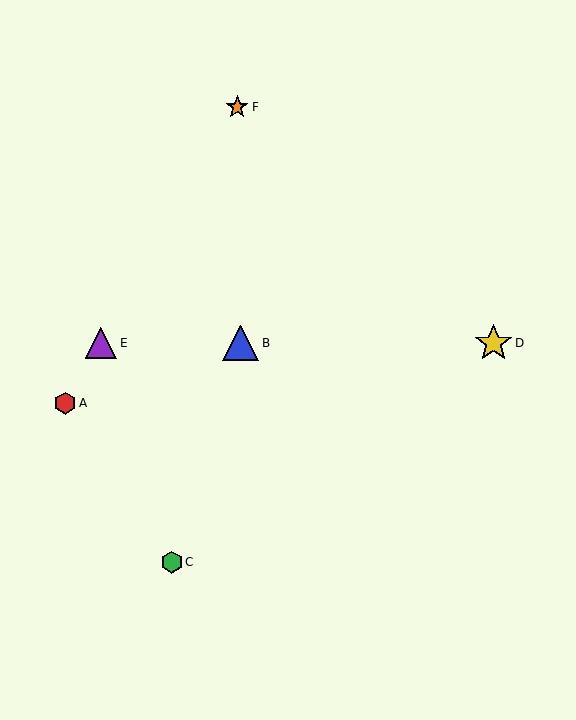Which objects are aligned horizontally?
Objects B, D, E are aligned horizontally.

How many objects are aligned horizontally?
3 objects (B, D, E) are aligned horizontally.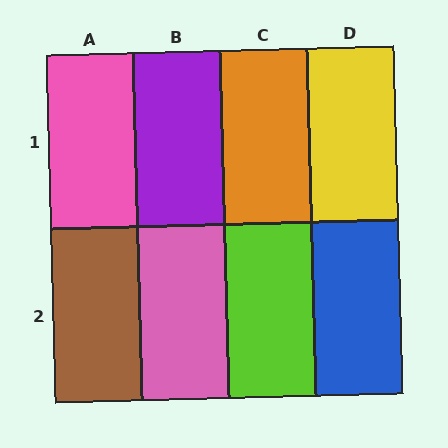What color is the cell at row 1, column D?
Yellow.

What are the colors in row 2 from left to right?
Brown, pink, lime, blue.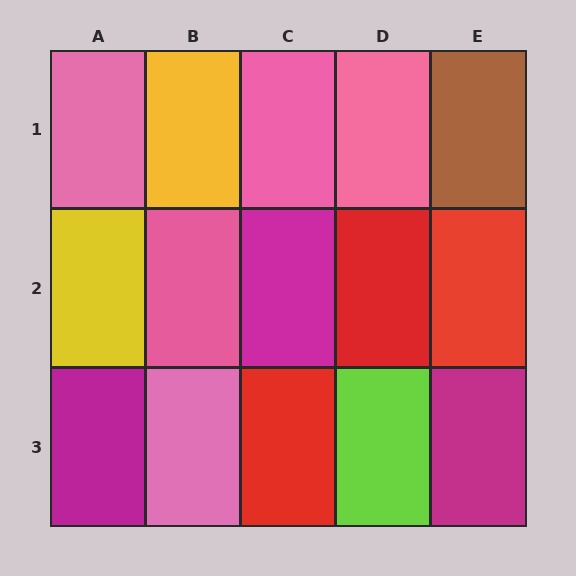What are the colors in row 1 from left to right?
Pink, yellow, pink, pink, brown.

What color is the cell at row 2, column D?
Red.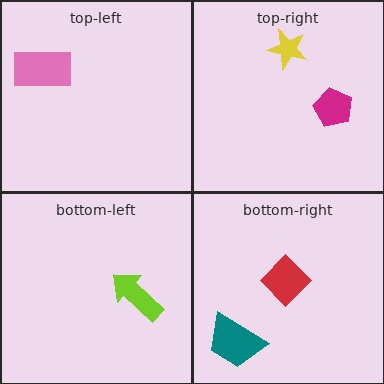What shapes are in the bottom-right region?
The red diamond, the teal trapezoid.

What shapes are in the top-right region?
The yellow star, the magenta pentagon.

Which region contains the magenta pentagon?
The top-right region.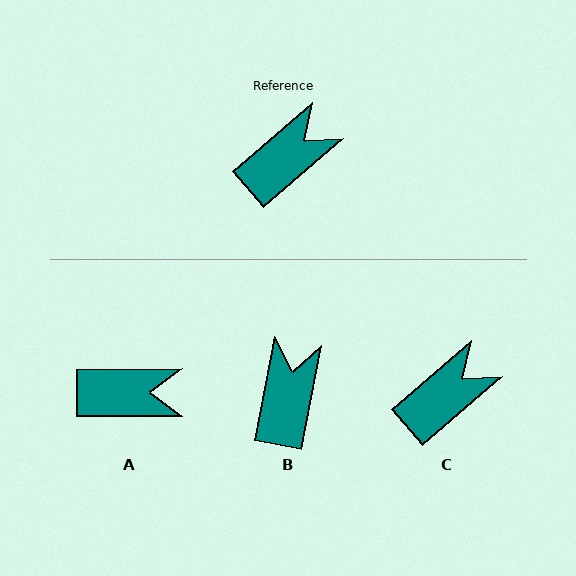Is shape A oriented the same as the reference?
No, it is off by about 40 degrees.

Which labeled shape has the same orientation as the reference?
C.